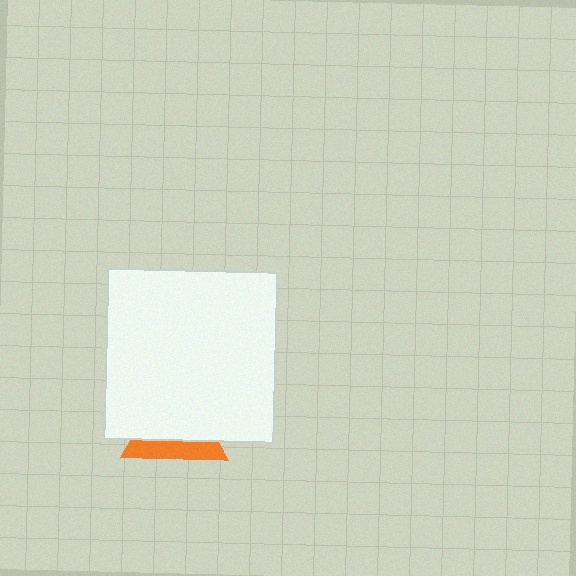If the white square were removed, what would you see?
You would see the complete orange triangle.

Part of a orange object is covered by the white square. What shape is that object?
It is a triangle.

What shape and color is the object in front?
The object in front is a white square.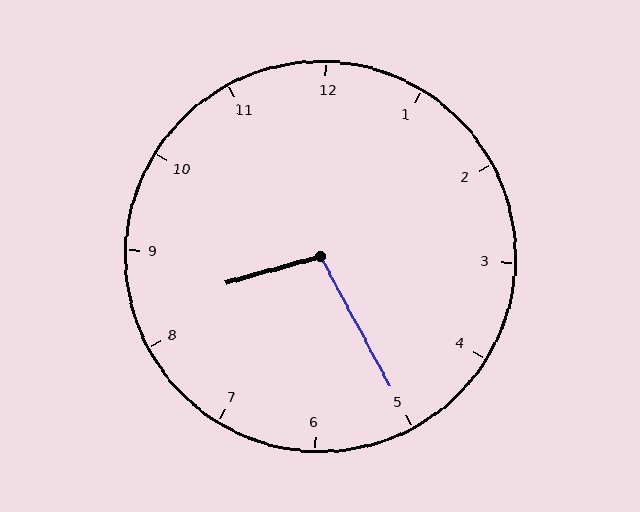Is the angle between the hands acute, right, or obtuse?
It is obtuse.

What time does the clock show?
8:25.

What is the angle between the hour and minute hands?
Approximately 102 degrees.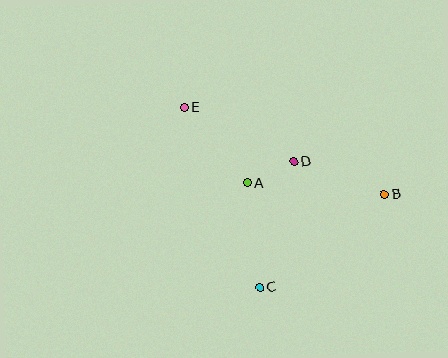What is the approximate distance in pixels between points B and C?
The distance between B and C is approximately 156 pixels.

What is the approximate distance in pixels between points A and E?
The distance between A and E is approximately 99 pixels.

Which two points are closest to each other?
Points A and D are closest to each other.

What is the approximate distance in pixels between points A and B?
The distance between A and B is approximately 138 pixels.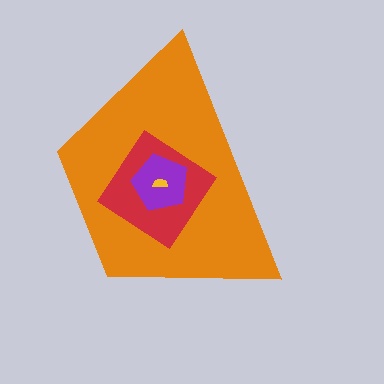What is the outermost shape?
The orange trapezoid.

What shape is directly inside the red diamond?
The purple pentagon.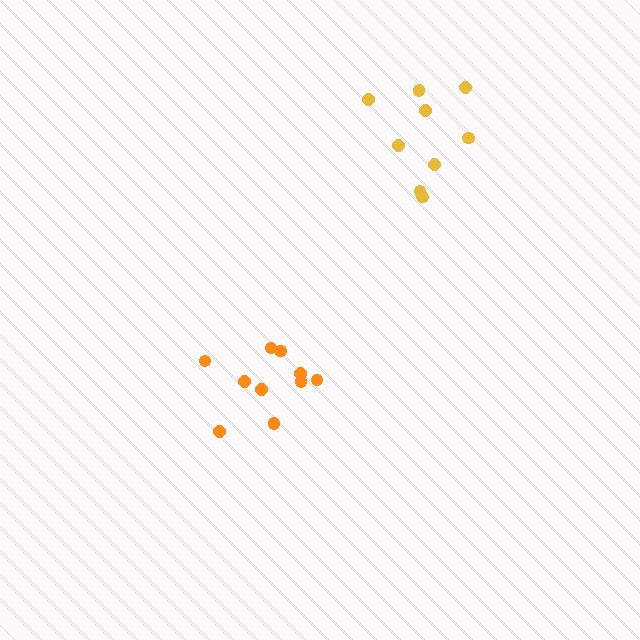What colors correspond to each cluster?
The clusters are colored: yellow, orange.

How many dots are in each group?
Group 1: 9 dots, Group 2: 10 dots (19 total).